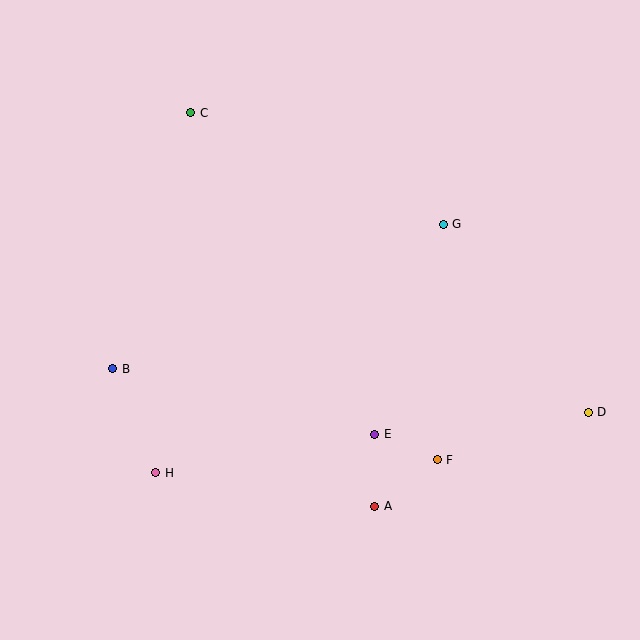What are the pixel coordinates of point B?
Point B is at (113, 369).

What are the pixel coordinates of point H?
Point H is at (156, 473).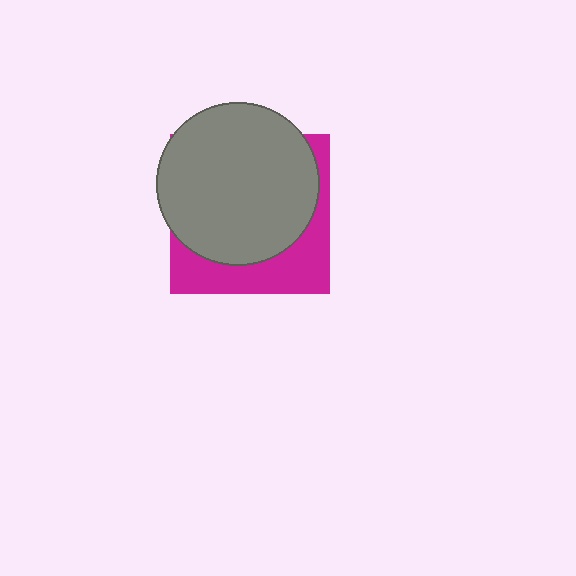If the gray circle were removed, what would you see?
You would see the complete magenta square.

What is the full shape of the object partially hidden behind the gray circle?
The partially hidden object is a magenta square.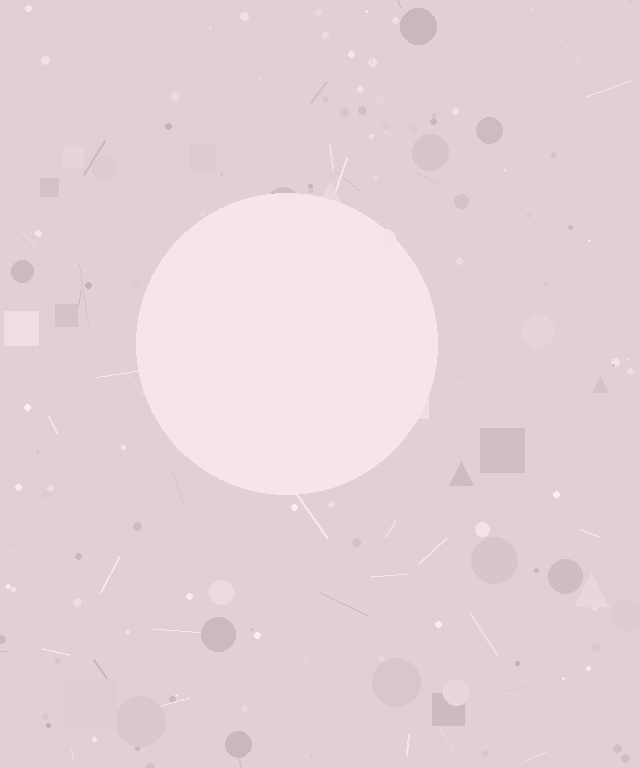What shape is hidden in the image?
A circle is hidden in the image.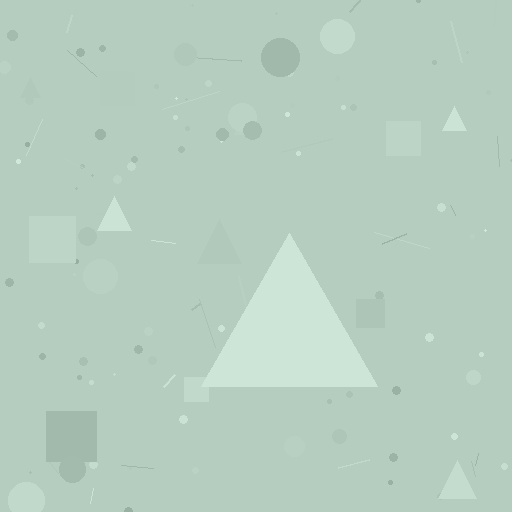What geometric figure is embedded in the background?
A triangle is embedded in the background.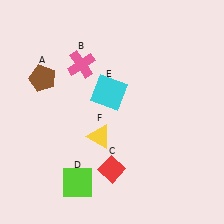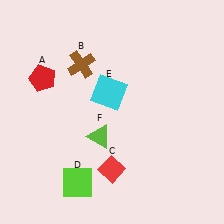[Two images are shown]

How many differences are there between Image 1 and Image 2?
There are 3 differences between the two images.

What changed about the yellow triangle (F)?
In Image 1, F is yellow. In Image 2, it changed to lime.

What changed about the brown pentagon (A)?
In Image 1, A is brown. In Image 2, it changed to red.